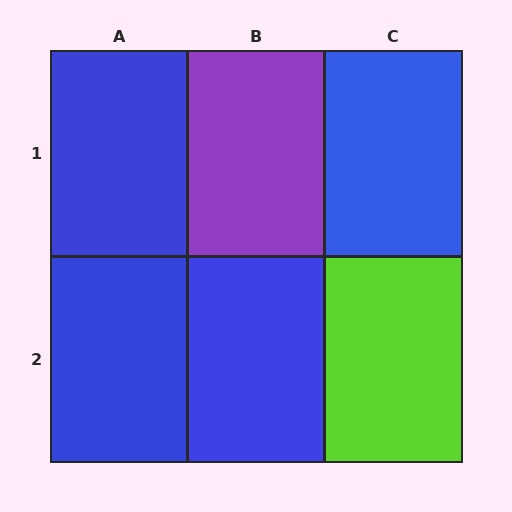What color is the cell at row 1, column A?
Blue.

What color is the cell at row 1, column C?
Blue.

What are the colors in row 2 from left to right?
Blue, blue, lime.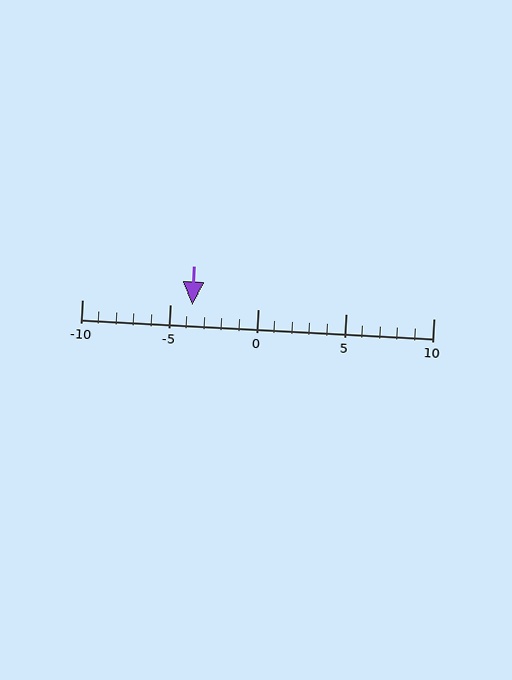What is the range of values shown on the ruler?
The ruler shows values from -10 to 10.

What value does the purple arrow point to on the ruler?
The purple arrow points to approximately -4.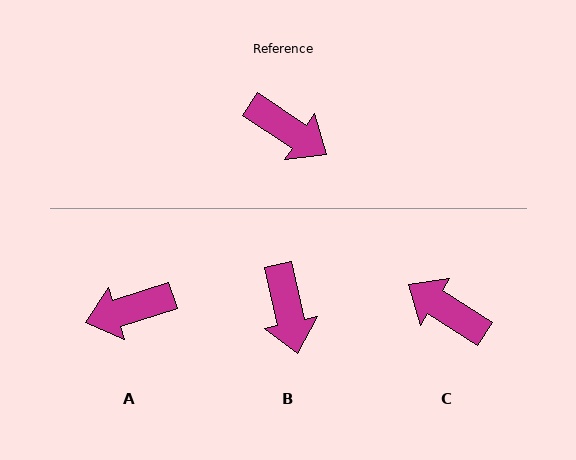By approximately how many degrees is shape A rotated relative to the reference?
Approximately 130 degrees clockwise.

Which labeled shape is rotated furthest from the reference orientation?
C, about 180 degrees away.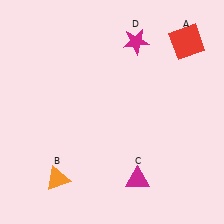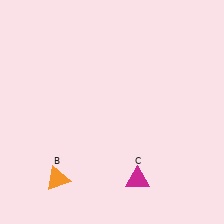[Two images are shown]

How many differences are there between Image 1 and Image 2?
There are 2 differences between the two images.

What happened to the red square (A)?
The red square (A) was removed in Image 2. It was in the top-right area of Image 1.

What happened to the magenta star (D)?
The magenta star (D) was removed in Image 2. It was in the top-right area of Image 1.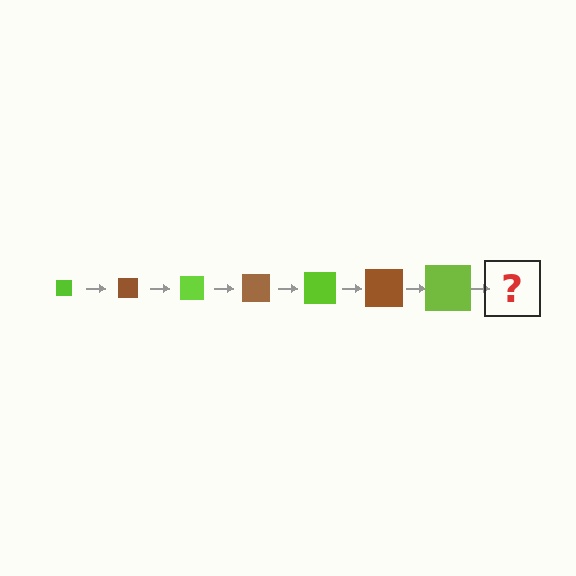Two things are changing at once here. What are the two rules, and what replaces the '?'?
The two rules are that the square grows larger each step and the color cycles through lime and brown. The '?' should be a brown square, larger than the previous one.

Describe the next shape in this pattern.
It should be a brown square, larger than the previous one.